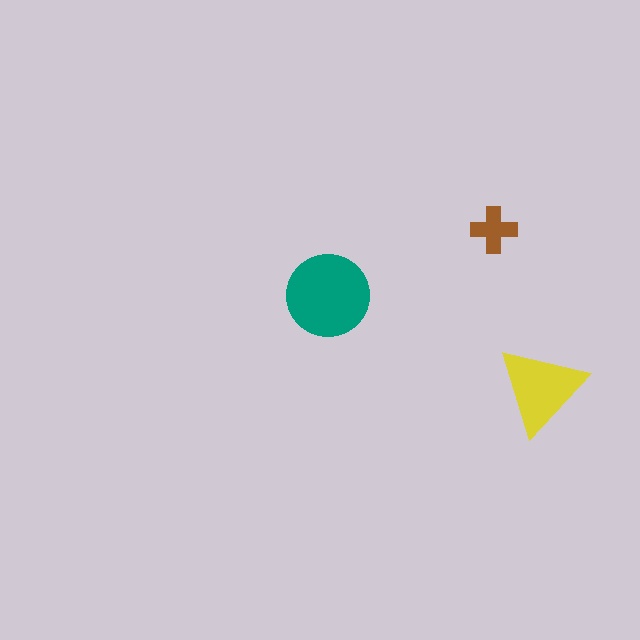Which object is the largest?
The teal circle.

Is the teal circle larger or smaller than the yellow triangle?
Larger.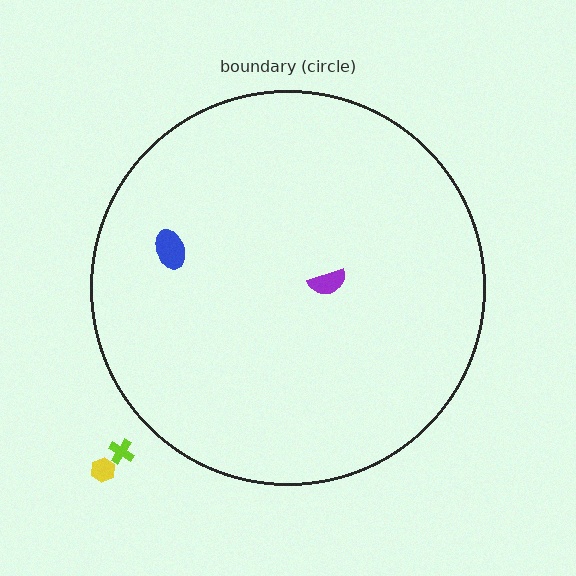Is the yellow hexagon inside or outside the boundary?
Outside.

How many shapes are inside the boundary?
2 inside, 2 outside.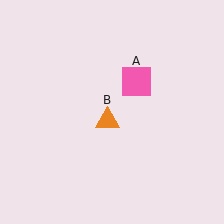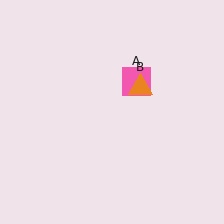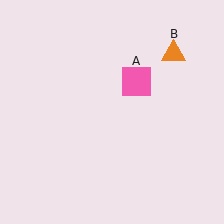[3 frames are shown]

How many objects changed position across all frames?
1 object changed position: orange triangle (object B).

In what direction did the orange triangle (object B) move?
The orange triangle (object B) moved up and to the right.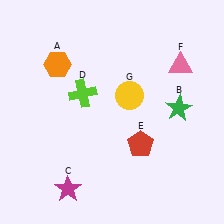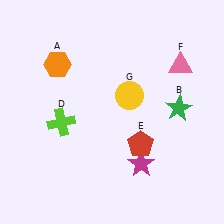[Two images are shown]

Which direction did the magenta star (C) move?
The magenta star (C) moved right.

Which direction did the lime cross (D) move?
The lime cross (D) moved down.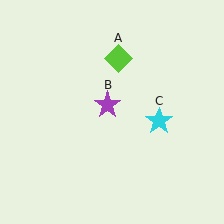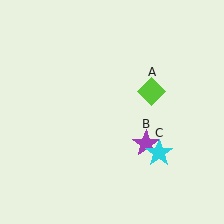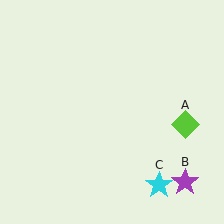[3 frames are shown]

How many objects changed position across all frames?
3 objects changed position: lime diamond (object A), purple star (object B), cyan star (object C).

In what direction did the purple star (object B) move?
The purple star (object B) moved down and to the right.